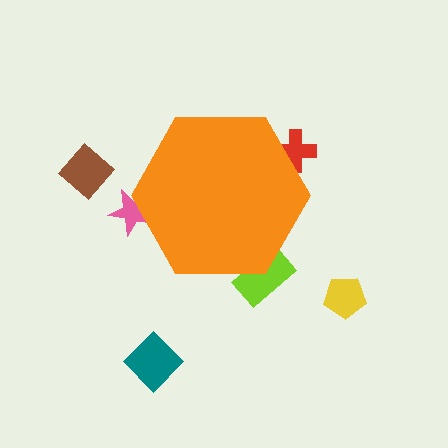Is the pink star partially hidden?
Yes, the pink star is partially hidden behind the orange hexagon.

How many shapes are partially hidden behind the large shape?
3 shapes are partially hidden.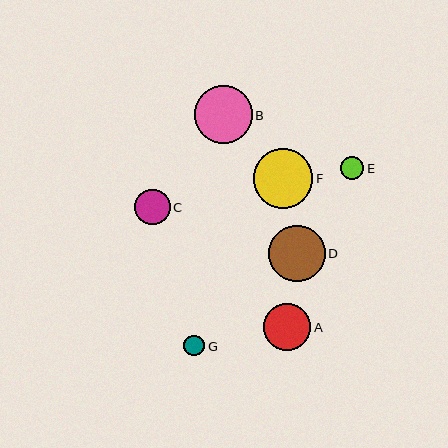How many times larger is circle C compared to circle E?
Circle C is approximately 1.5 times the size of circle E.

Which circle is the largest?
Circle F is the largest with a size of approximately 59 pixels.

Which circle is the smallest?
Circle G is the smallest with a size of approximately 21 pixels.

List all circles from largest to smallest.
From largest to smallest: F, B, D, A, C, E, G.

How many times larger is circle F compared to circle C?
Circle F is approximately 1.7 times the size of circle C.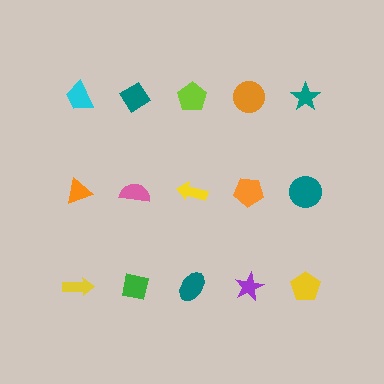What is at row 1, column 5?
A teal star.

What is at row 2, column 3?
A yellow arrow.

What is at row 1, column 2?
A teal diamond.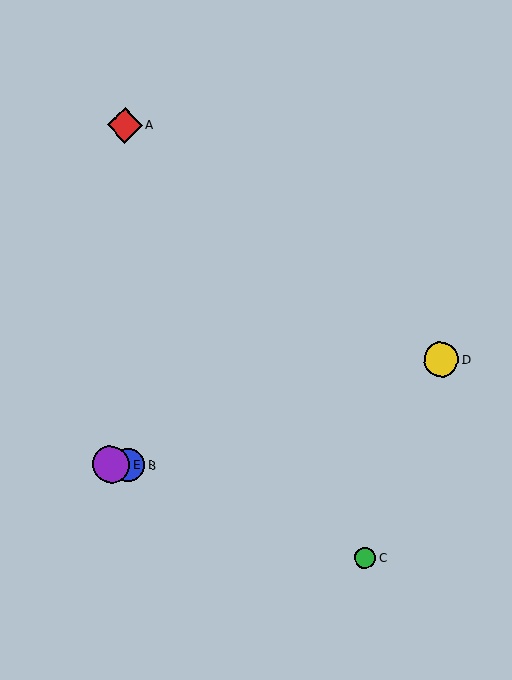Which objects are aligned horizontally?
Objects B, E are aligned horizontally.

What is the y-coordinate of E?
Object E is at y≈465.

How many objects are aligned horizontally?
2 objects (B, E) are aligned horizontally.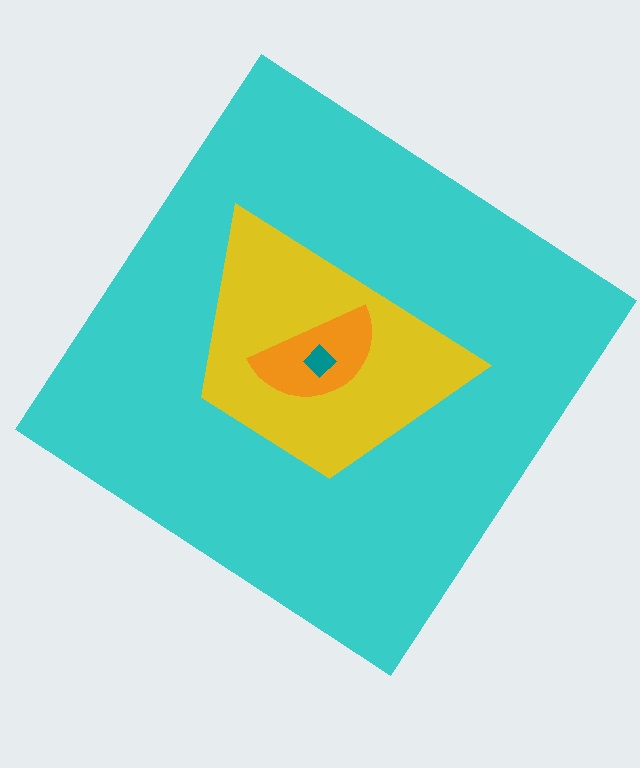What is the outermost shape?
The cyan diamond.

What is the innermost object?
The teal diamond.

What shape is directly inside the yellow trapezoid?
The orange semicircle.